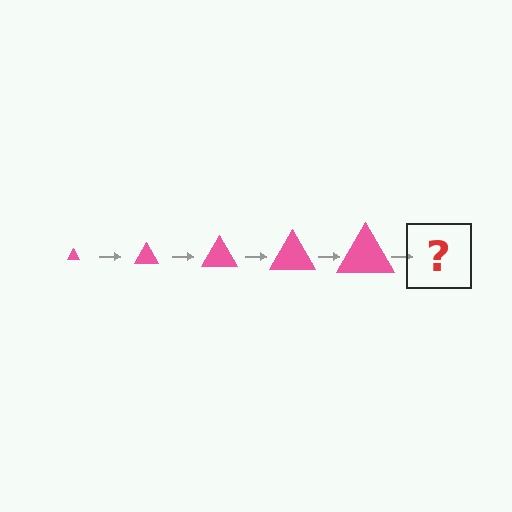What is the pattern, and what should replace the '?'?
The pattern is that the triangle gets progressively larger each step. The '?' should be a pink triangle, larger than the previous one.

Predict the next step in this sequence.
The next step is a pink triangle, larger than the previous one.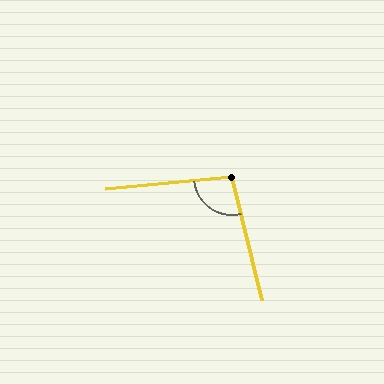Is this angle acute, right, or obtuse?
It is obtuse.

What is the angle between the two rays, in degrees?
Approximately 99 degrees.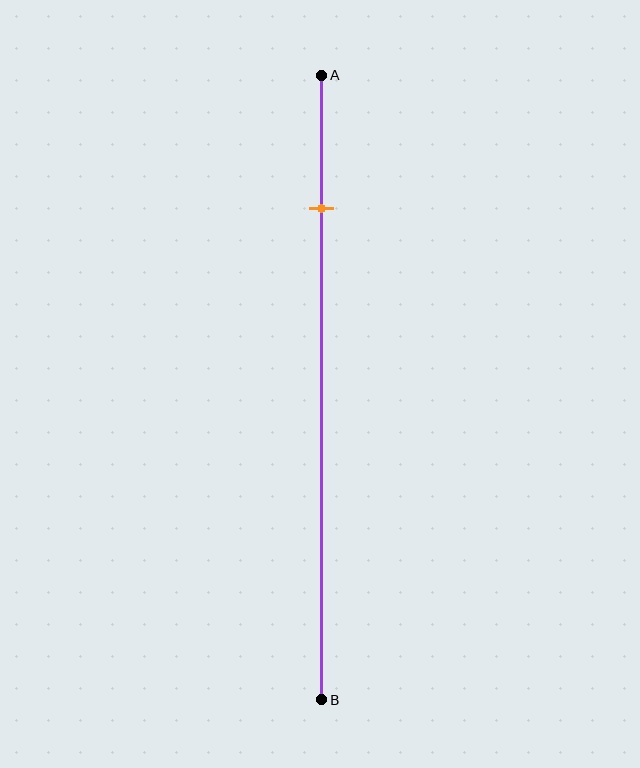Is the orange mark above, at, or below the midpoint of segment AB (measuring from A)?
The orange mark is above the midpoint of segment AB.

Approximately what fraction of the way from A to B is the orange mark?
The orange mark is approximately 20% of the way from A to B.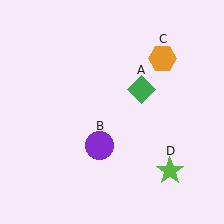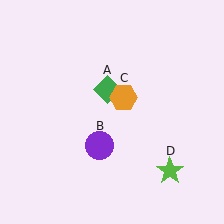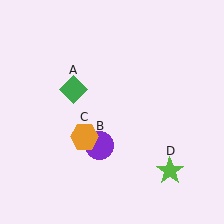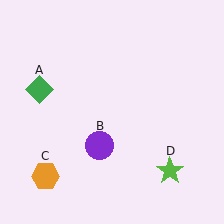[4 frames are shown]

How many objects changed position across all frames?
2 objects changed position: green diamond (object A), orange hexagon (object C).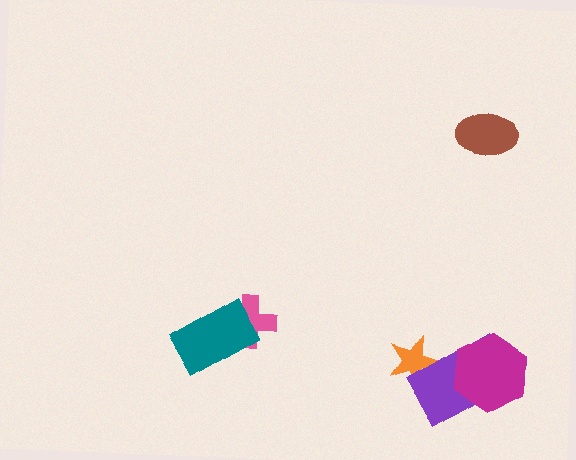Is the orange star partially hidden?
Yes, it is partially covered by another shape.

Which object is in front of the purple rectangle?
The magenta hexagon is in front of the purple rectangle.